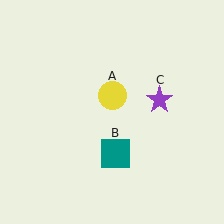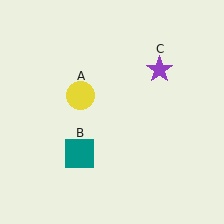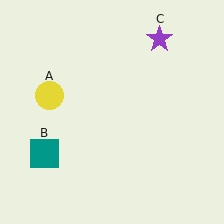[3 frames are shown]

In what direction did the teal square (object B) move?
The teal square (object B) moved left.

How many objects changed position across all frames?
3 objects changed position: yellow circle (object A), teal square (object B), purple star (object C).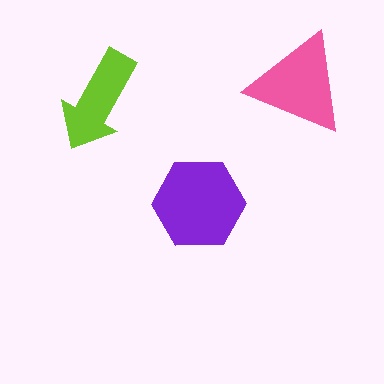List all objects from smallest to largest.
The lime arrow, the pink triangle, the purple hexagon.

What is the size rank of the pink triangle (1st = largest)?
2nd.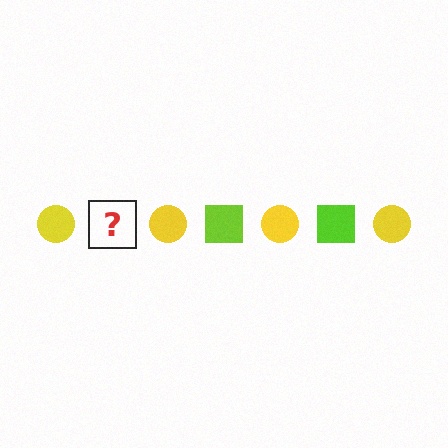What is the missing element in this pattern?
The missing element is a lime square.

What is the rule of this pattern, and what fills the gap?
The rule is that the pattern alternates between yellow circle and lime square. The gap should be filled with a lime square.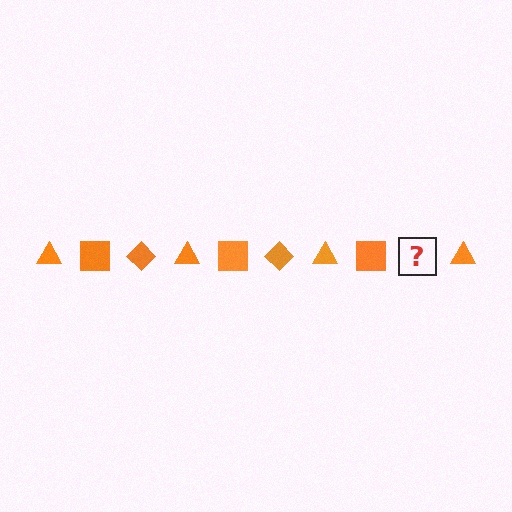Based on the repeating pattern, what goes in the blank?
The blank should be an orange diamond.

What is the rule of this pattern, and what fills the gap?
The rule is that the pattern cycles through triangle, square, diamond shapes in orange. The gap should be filled with an orange diamond.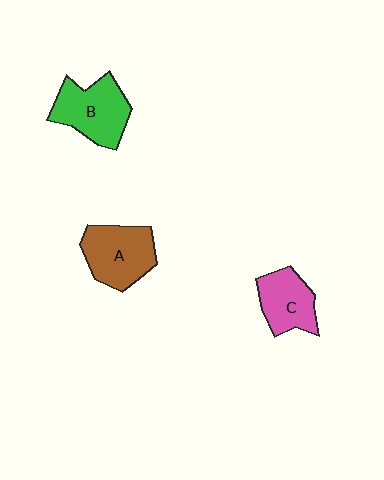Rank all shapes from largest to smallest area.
From largest to smallest: B (green), A (brown), C (pink).